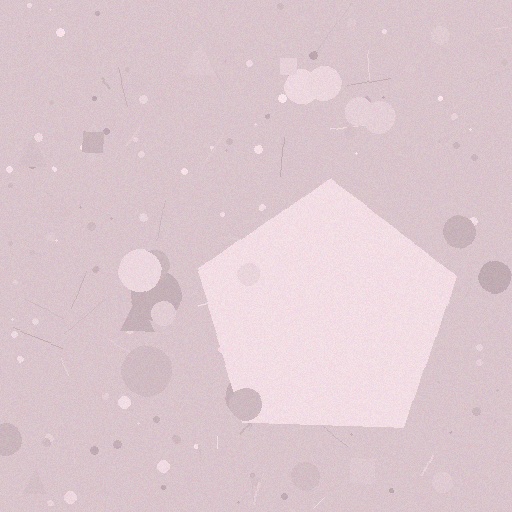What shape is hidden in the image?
A pentagon is hidden in the image.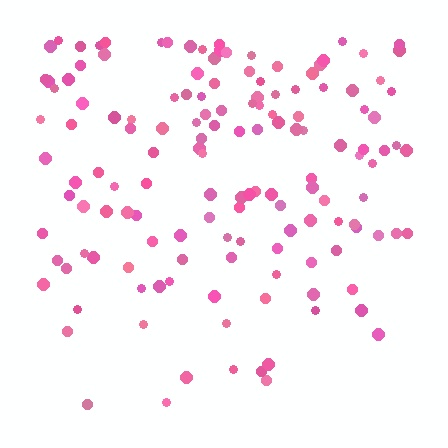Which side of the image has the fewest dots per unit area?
The bottom.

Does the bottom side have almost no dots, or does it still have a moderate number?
Still a moderate number, just noticeably fewer than the top.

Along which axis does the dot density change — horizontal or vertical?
Vertical.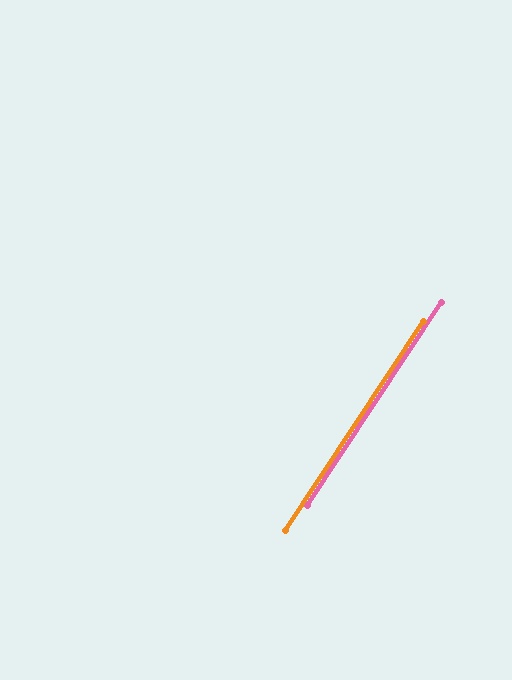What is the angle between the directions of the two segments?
Approximately 0 degrees.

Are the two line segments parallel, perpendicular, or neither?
Parallel — their directions differ by only 0.1°.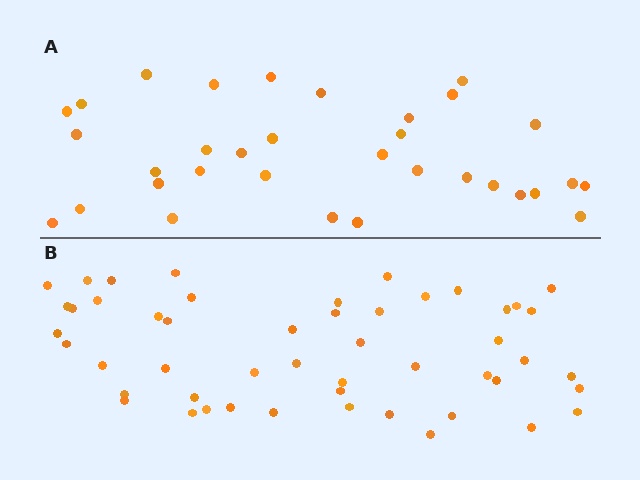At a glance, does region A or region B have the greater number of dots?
Region B (the bottom region) has more dots.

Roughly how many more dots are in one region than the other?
Region B has approximately 15 more dots than region A.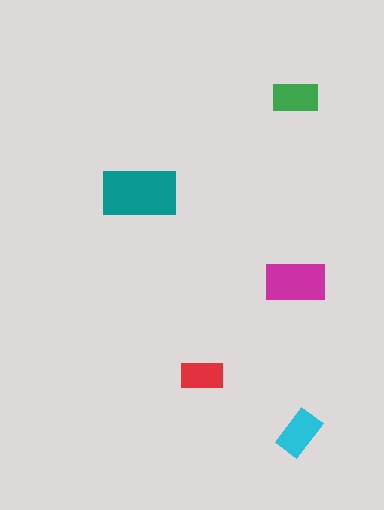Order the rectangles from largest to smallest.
the teal one, the magenta one, the cyan one, the green one, the red one.